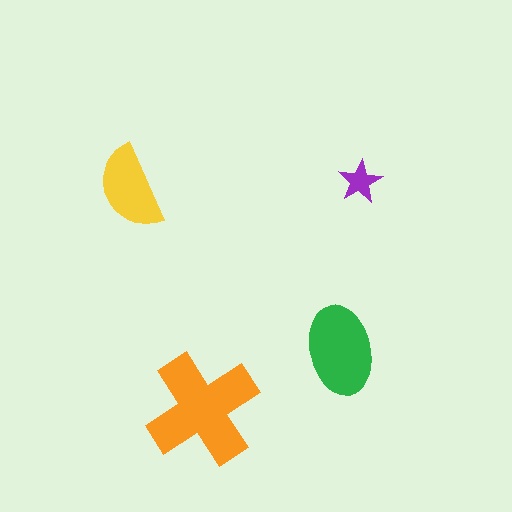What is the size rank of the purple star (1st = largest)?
4th.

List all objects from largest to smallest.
The orange cross, the green ellipse, the yellow semicircle, the purple star.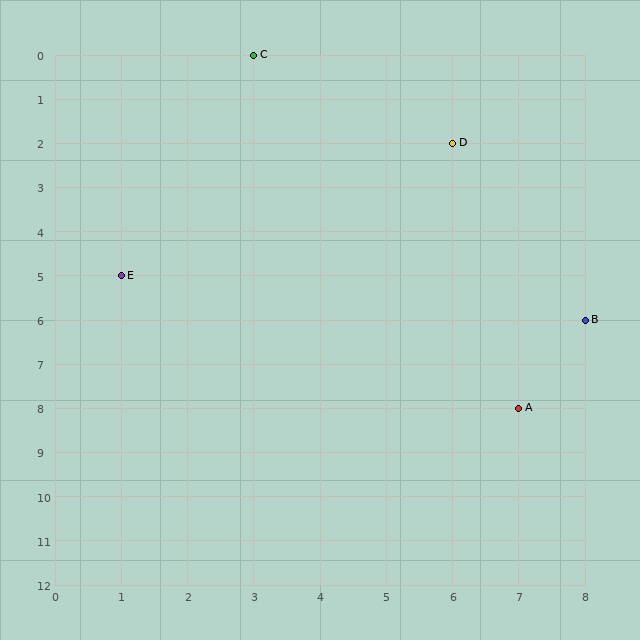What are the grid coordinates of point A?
Point A is at grid coordinates (7, 8).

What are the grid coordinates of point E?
Point E is at grid coordinates (1, 5).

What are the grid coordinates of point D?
Point D is at grid coordinates (6, 2).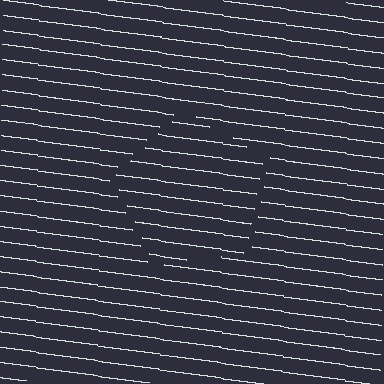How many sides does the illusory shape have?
5 sides — the line-ends trace a pentagon.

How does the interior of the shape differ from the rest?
The interior of the shape contains the same grating, shifted by half a period — the contour is defined by the phase discontinuity where line-ends from the inner and outer gratings abut.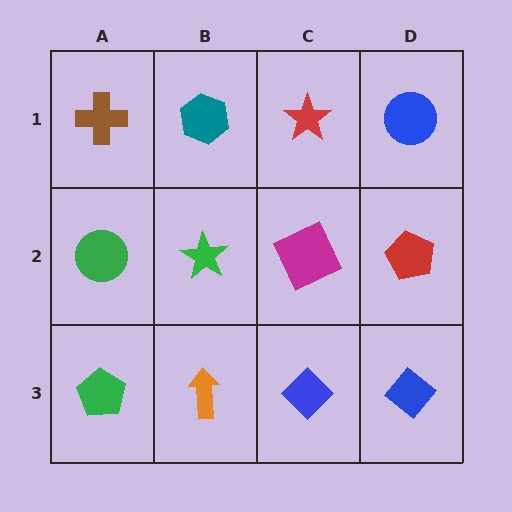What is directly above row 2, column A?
A brown cross.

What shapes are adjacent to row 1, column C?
A magenta square (row 2, column C), a teal hexagon (row 1, column B), a blue circle (row 1, column D).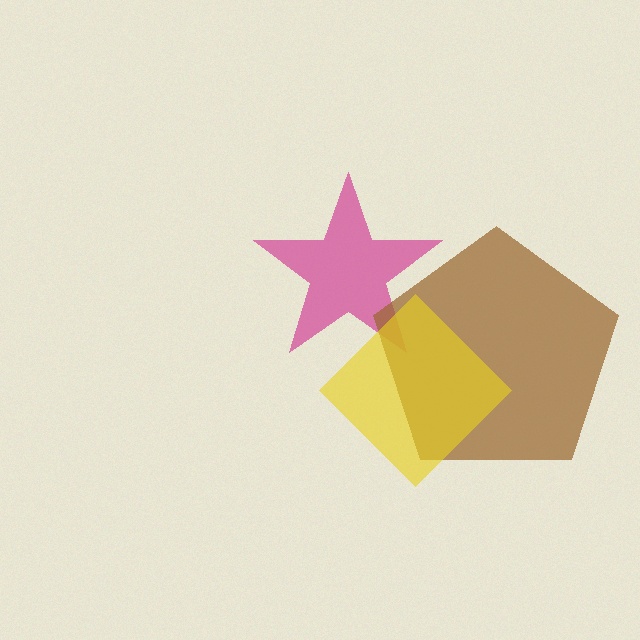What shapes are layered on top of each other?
The layered shapes are: a magenta star, a brown pentagon, a yellow diamond.